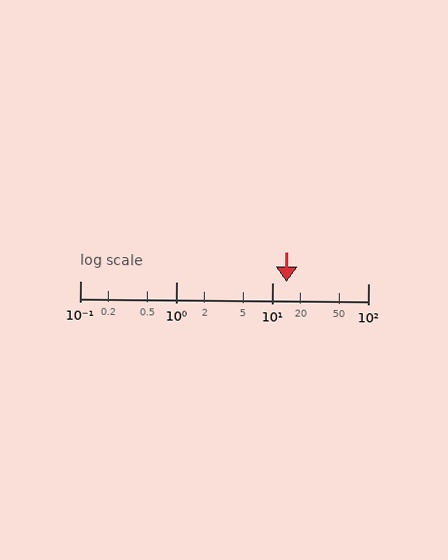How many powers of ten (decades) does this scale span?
The scale spans 3 decades, from 0.1 to 100.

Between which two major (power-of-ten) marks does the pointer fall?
The pointer is between 10 and 100.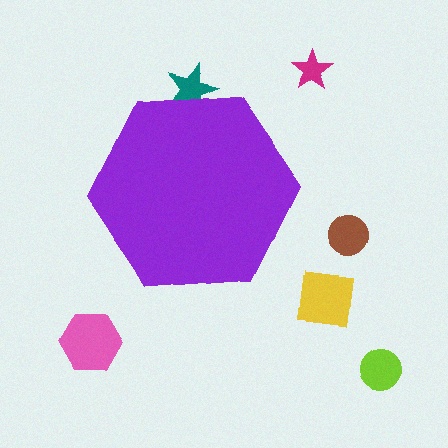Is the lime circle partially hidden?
No, the lime circle is fully visible.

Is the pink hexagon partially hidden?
No, the pink hexagon is fully visible.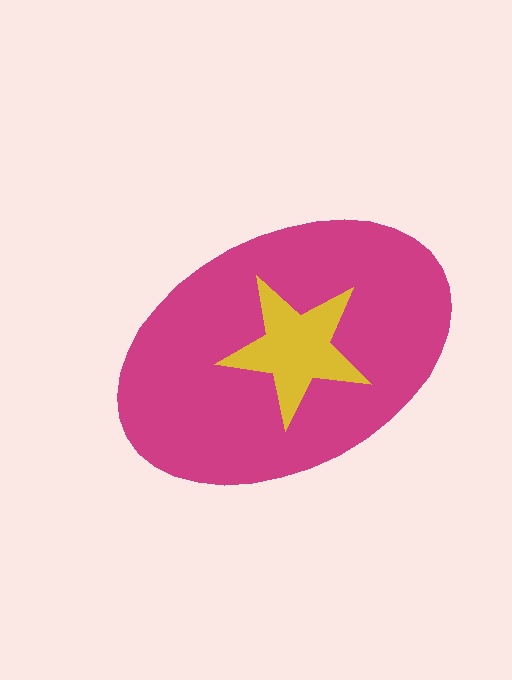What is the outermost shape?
The magenta ellipse.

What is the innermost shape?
The yellow star.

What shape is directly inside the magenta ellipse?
The yellow star.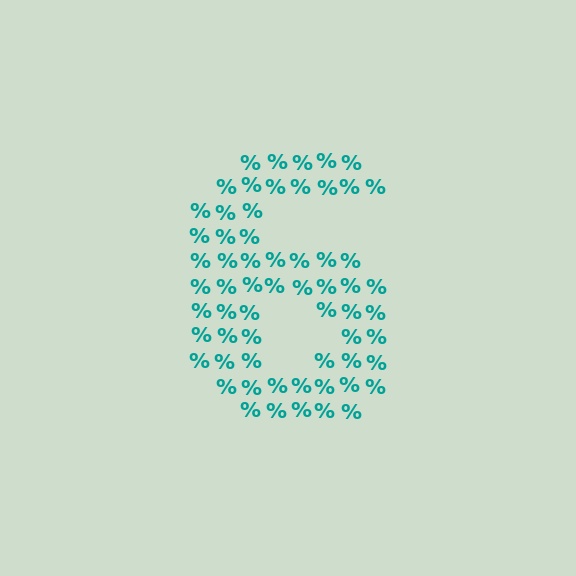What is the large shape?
The large shape is the digit 6.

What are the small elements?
The small elements are percent signs.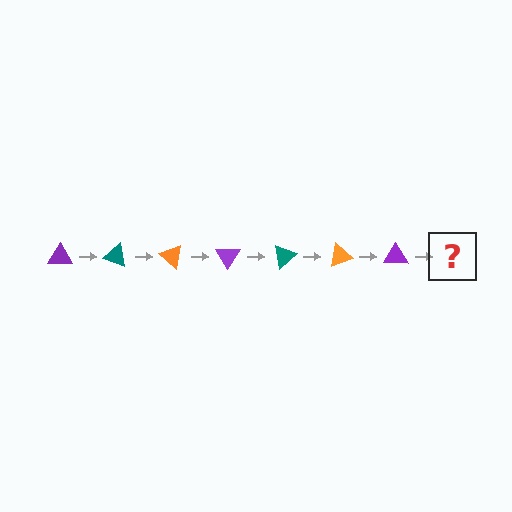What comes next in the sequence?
The next element should be a teal triangle, rotated 140 degrees from the start.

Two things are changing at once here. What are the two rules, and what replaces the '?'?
The two rules are that it rotates 20 degrees each step and the color cycles through purple, teal, and orange. The '?' should be a teal triangle, rotated 140 degrees from the start.